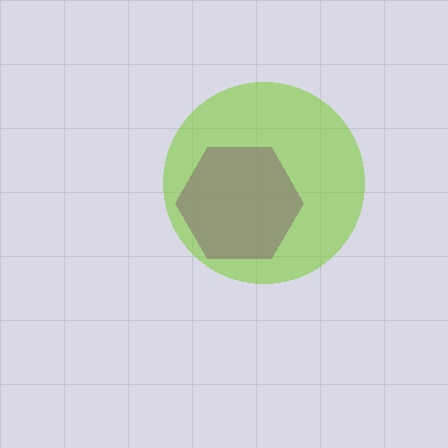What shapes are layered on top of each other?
The layered shapes are: a purple hexagon, a lime circle.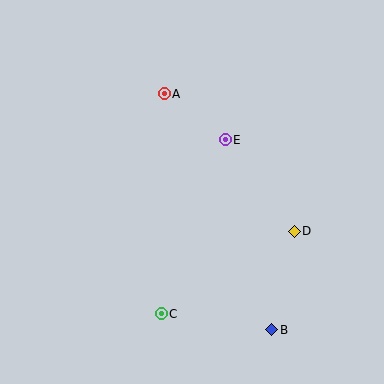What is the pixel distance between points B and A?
The distance between B and A is 259 pixels.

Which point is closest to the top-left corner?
Point A is closest to the top-left corner.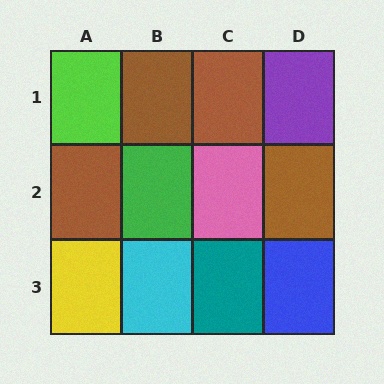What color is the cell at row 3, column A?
Yellow.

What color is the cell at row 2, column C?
Pink.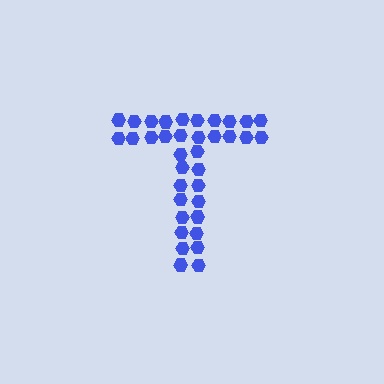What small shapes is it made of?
It is made of small hexagons.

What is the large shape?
The large shape is the letter T.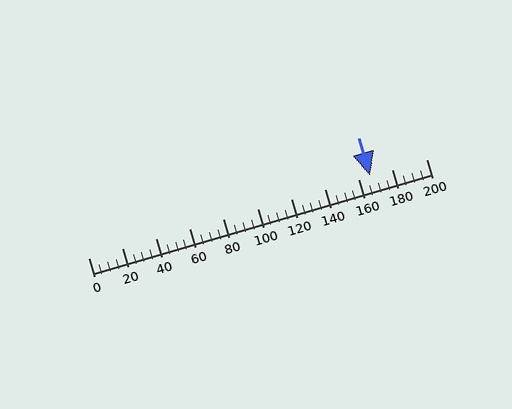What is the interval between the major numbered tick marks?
The major tick marks are spaced 20 units apart.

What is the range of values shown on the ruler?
The ruler shows values from 0 to 200.